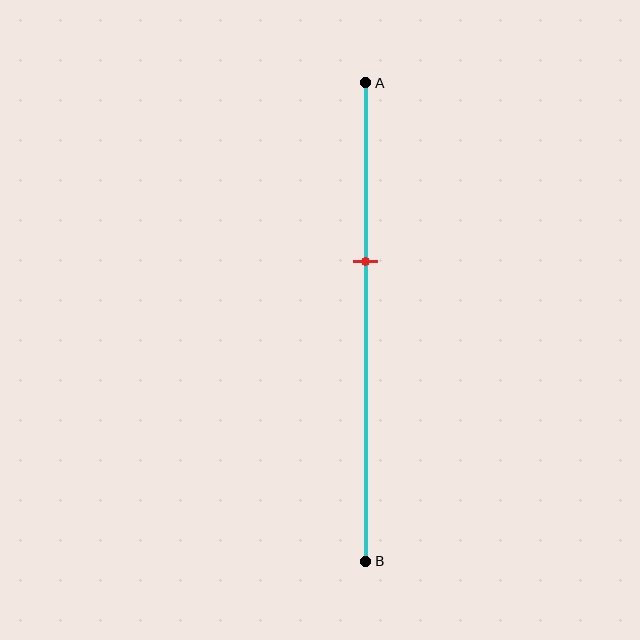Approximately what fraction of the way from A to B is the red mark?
The red mark is approximately 35% of the way from A to B.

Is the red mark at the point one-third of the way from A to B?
No, the mark is at about 35% from A, not at the 33% one-third point.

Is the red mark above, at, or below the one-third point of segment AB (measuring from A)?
The red mark is below the one-third point of segment AB.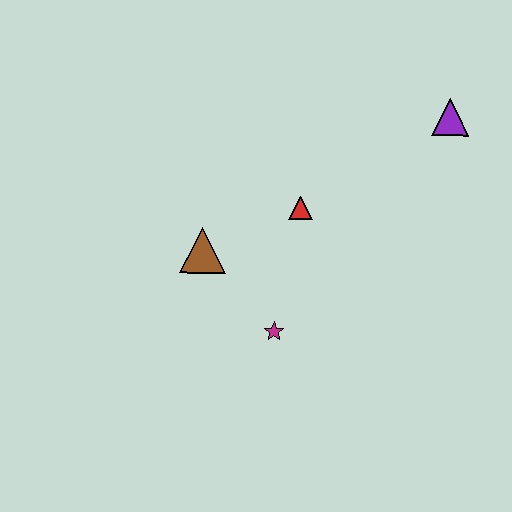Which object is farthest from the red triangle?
The purple triangle is farthest from the red triangle.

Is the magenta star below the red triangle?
Yes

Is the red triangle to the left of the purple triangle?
Yes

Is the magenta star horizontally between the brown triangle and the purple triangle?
Yes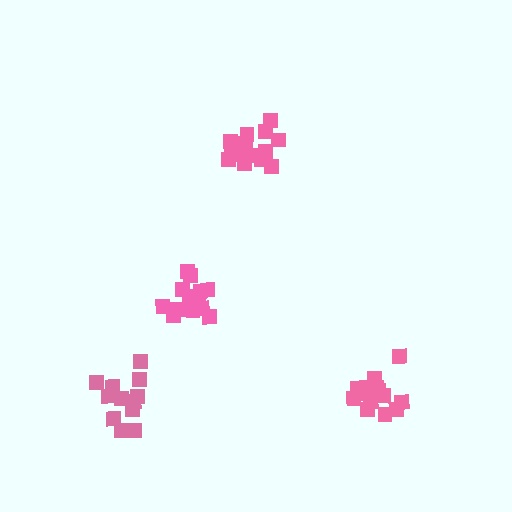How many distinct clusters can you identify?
There are 4 distinct clusters.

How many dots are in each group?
Group 1: 16 dots, Group 2: 15 dots, Group 3: 17 dots, Group 4: 13 dots (61 total).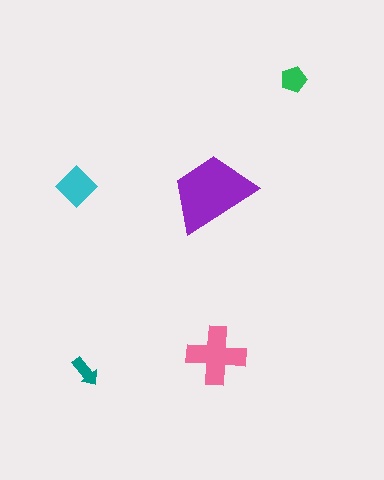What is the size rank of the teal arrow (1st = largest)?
5th.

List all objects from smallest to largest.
The teal arrow, the green pentagon, the cyan diamond, the pink cross, the purple trapezoid.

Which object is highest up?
The green pentagon is topmost.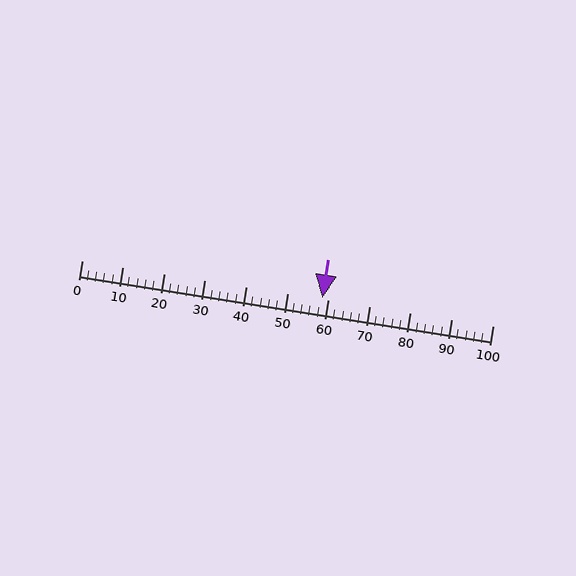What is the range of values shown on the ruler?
The ruler shows values from 0 to 100.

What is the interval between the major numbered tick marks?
The major tick marks are spaced 10 units apart.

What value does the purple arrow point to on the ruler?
The purple arrow points to approximately 58.